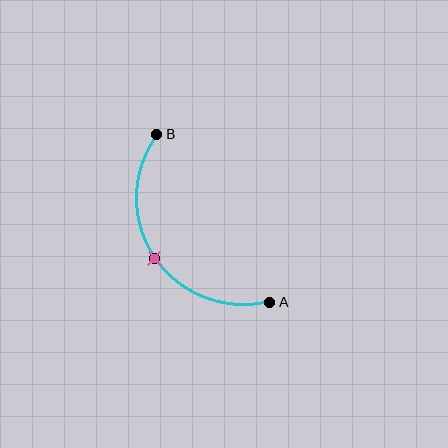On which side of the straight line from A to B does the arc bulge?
The arc bulges below and to the left of the straight line connecting A and B.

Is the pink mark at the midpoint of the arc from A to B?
Yes. The pink mark lies on the arc at equal arc-length from both A and B — it is the arc midpoint.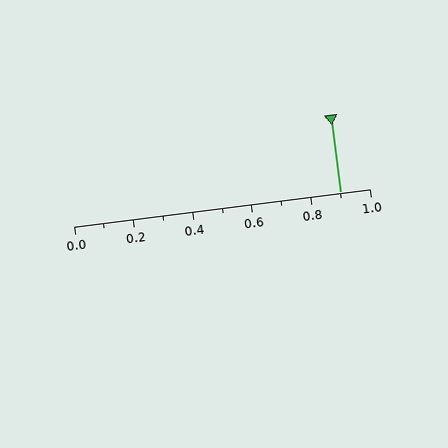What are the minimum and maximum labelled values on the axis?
The axis runs from 0.0 to 1.0.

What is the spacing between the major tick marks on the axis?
The major ticks are spaced 0.2 apart.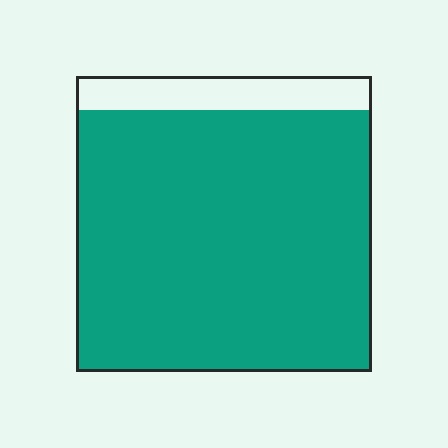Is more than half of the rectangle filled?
Yes.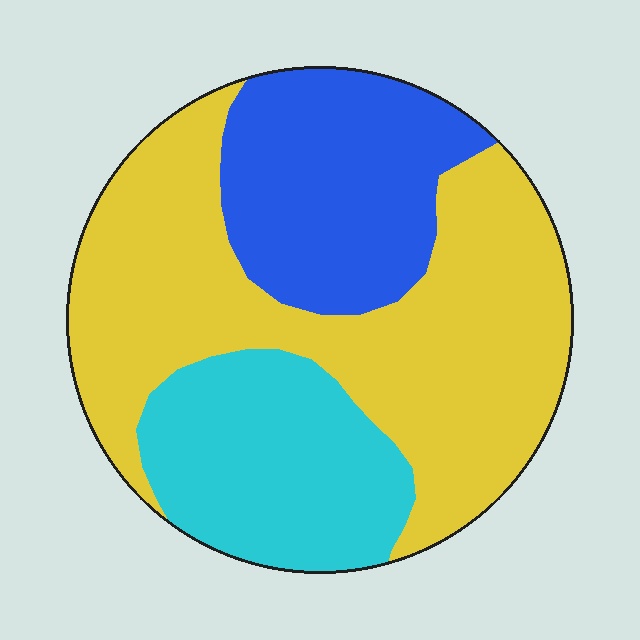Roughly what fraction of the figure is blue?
Blue takes up about one quarter (1/4) of the figure.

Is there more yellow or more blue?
Yellow.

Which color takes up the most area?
Yellow, at roughly 50%.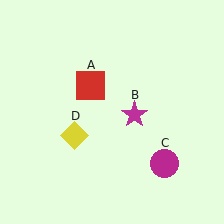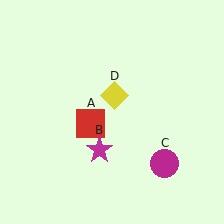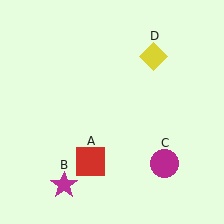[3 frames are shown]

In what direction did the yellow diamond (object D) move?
The yellow diamond (object D) moved up and to the right.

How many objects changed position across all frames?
3 objects changed position: red square (object A), magenta star (object B), yellow diamond (object D).